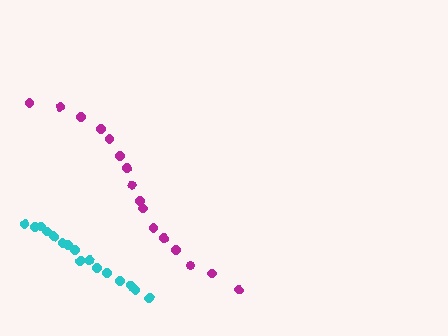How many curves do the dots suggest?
There are 2 distinct paths.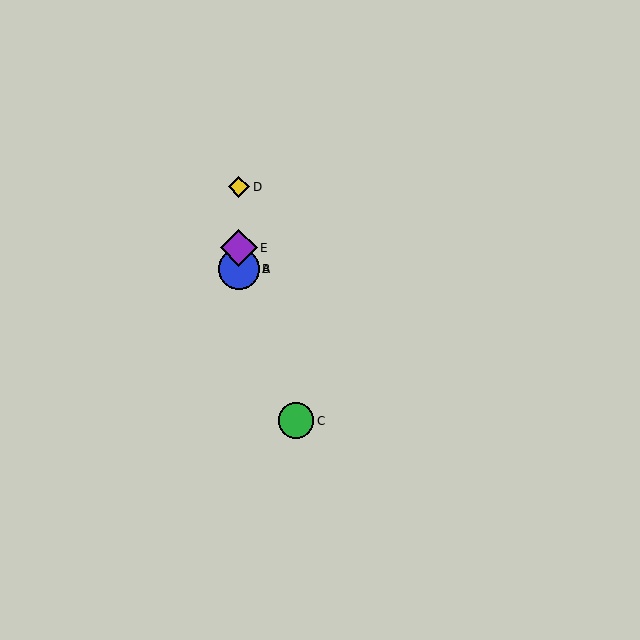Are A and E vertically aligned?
Yes, both are at x≈239.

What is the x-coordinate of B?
Object B is at x≈239.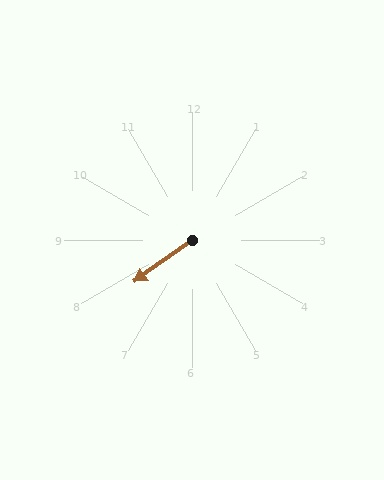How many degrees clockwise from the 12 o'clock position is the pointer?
Approximately 235 degrees.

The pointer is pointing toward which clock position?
Roughly 8 o'clock.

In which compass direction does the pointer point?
Southwest.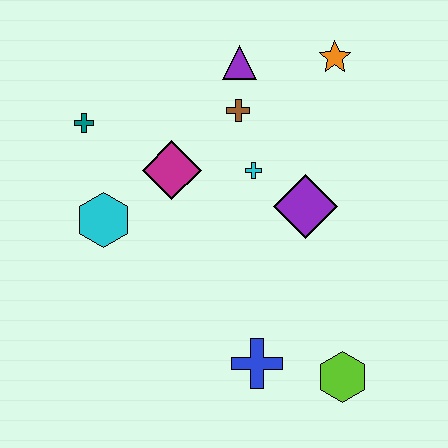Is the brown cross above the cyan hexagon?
Yes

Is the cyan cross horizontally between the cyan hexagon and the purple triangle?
No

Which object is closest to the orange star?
The purple triangle is closest to the orange star.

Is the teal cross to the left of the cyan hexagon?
Yes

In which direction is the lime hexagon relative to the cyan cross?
The lime hexagon is below the cyan cross.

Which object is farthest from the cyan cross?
The lime hexagon is farthest from the cyan cross.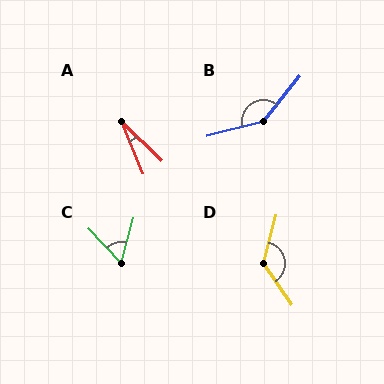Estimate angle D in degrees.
Approximately 131 degrees.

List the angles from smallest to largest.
A (24°), C (58°), D (131°), B (143°).